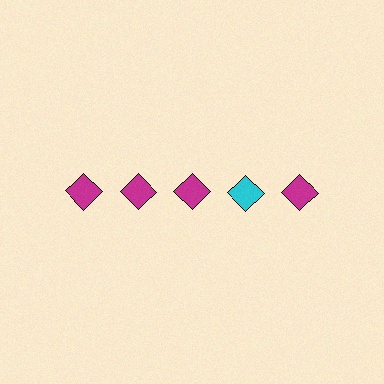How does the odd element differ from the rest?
It has a different color: cyan instead of magenta.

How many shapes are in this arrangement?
There are 5 shapes arranged in a grid pattern.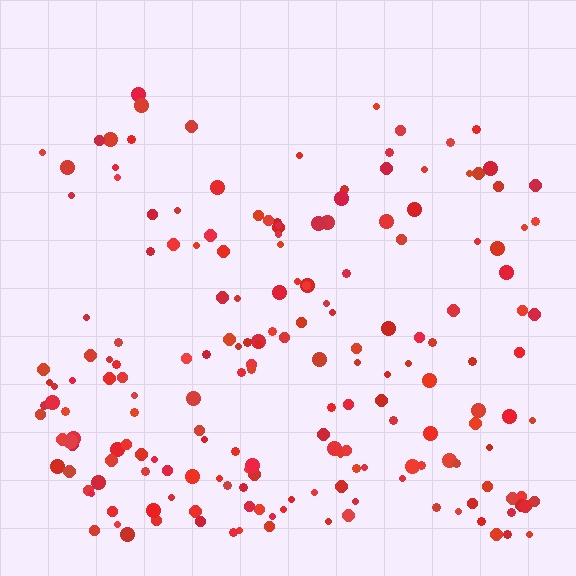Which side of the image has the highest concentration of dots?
The bottom.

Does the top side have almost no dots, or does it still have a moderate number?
Still a moderate number, just noticeably fewer than the bottom.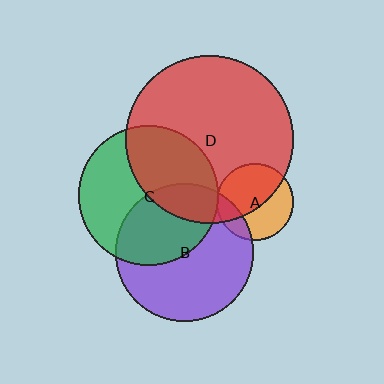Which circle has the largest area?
Circle D (red).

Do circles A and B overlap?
Yes.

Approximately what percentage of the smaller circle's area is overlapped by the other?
Approximately 20%.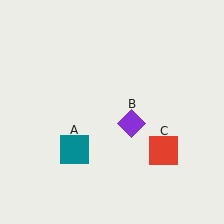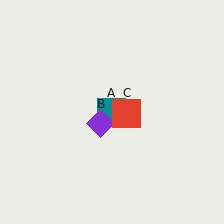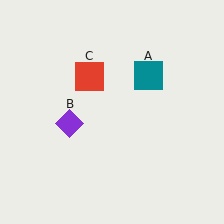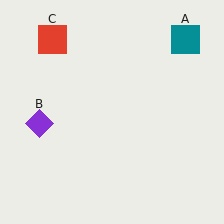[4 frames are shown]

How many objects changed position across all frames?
3 objects changed position: teal square (object A), purple diamond (object B), red square (object C).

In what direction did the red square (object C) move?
The red square (object C) moved up and to the left.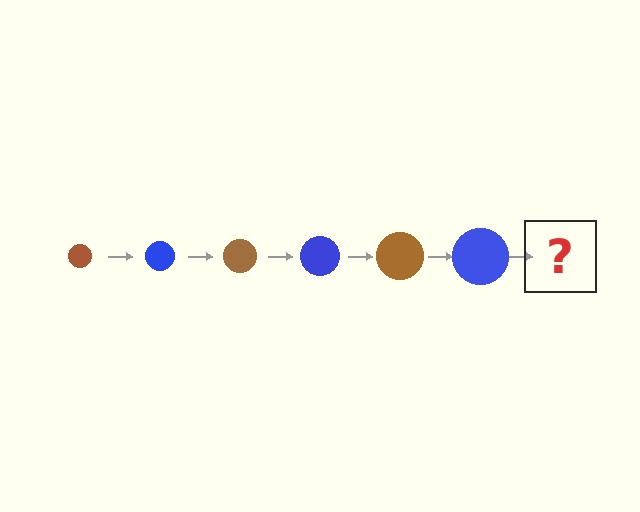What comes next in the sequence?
The next element should be a brown circle, larger than the previous one.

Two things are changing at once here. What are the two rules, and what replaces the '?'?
The two rules are that the circle grows larger each step and the color cycles through brown and blue. The '?' should be a brown circle, larger than the previous one.